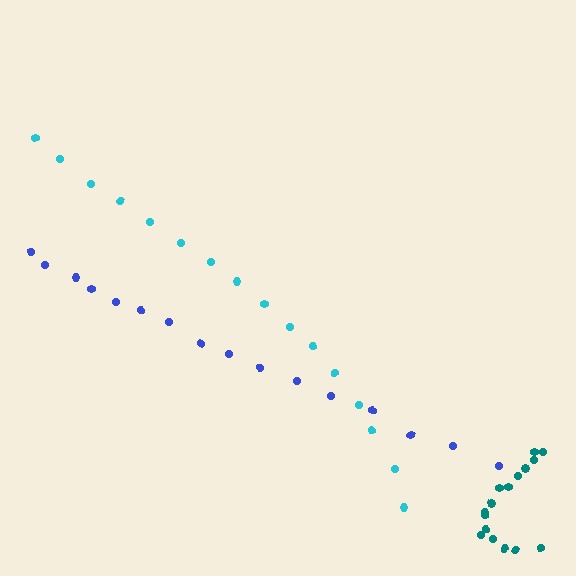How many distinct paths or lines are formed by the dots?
There are 3 distinct paths.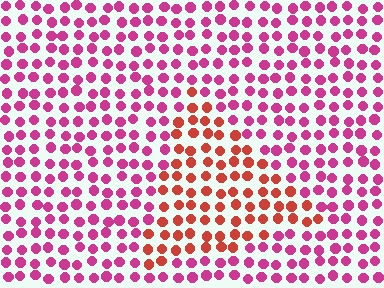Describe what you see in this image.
The image is filled with small magenta elements in a uniform arrangement. A triangle-shaped region is visible where the elements are tinted to a slightly different hue, forming a subtle color boundary.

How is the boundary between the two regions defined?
The boundary is defined purely by a slight shift in hue (about 41 degrees). Spacing, size, and orientation are identical on both sides.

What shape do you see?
I see a triangle.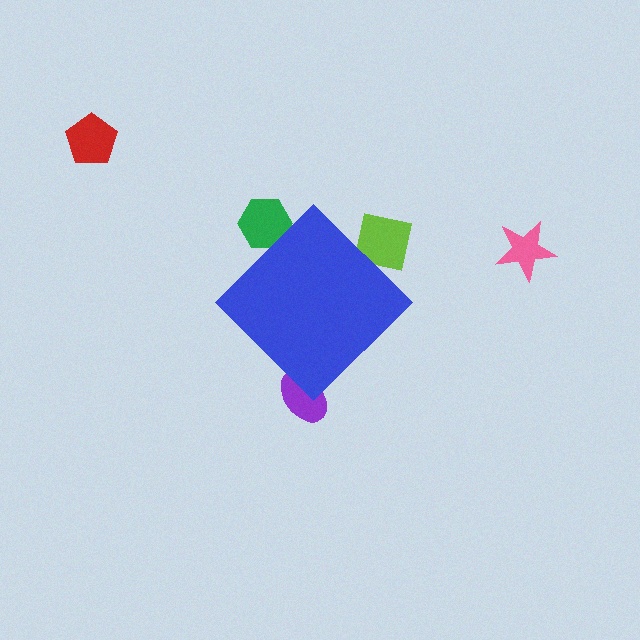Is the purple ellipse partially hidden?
Yes, the purple ellipse is partially hidden behind the blue diamond.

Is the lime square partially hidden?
Yes, the lime square is partially hidden behind the blue diamond.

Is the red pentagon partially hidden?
No, the red pentagon is fully visible.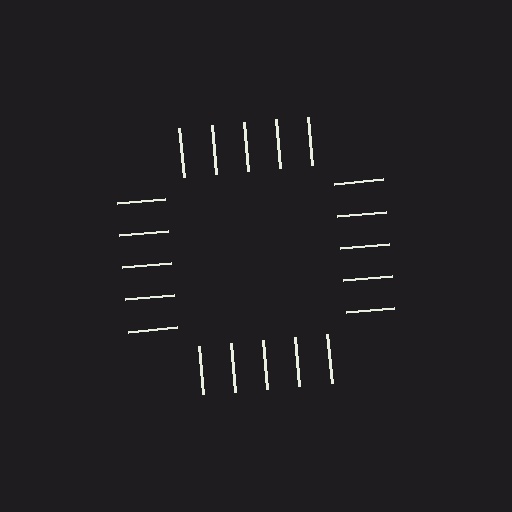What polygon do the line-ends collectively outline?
An illusory square — the line segments terminate on its edges but no continuous stroke is drawn.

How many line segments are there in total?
20 — 5 along each of the 4 edges.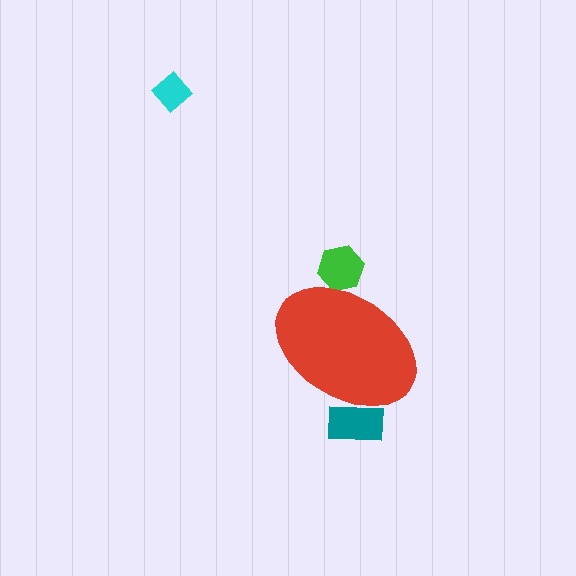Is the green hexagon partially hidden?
Yes, the green hexagon is partially hidden behind the red ellipse.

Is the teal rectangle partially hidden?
Yes, the teal rectangle is partially hidden behind the red ellipse.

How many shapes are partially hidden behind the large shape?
2 shapes are partially hidden.